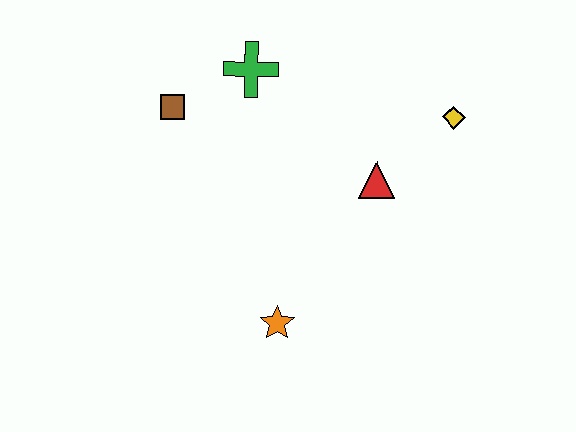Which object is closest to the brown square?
The green cross is closest to the brown square.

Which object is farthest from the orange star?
The yellow diamond is farthest from the orange star.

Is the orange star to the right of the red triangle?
No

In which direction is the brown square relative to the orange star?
The brown square is above the orange star.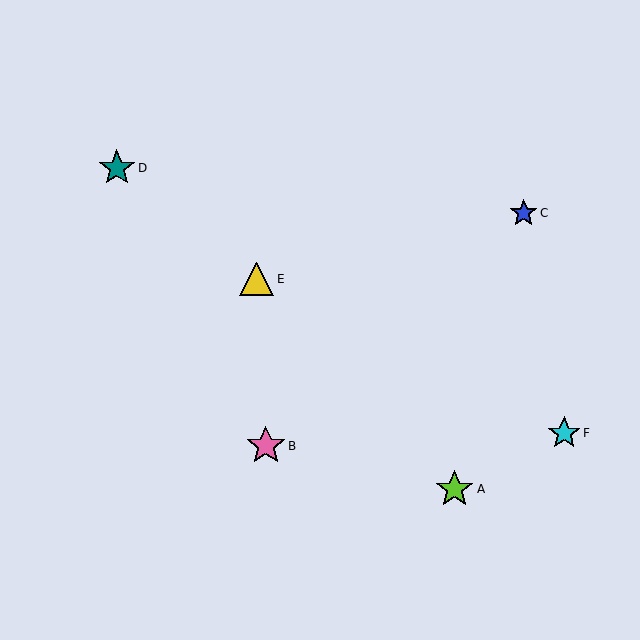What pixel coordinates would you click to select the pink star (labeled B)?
Click at (266, 446) to select the pink star B.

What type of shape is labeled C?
Shape C is a blue star.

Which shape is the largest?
The pink star (labeled B) is the largest.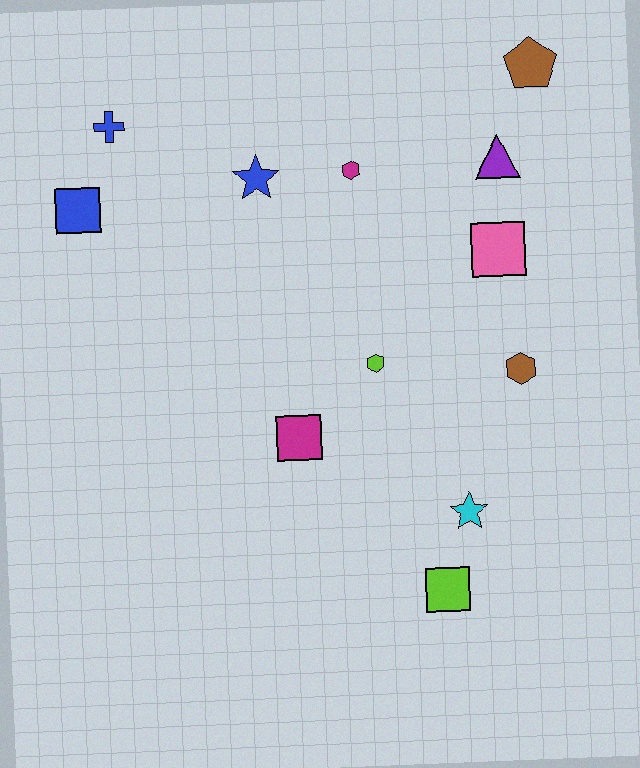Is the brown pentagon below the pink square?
No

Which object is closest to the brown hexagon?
The pink square is closest to the brown hexagon.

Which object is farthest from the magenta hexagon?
The lime square is farthest from the magenta hexagon.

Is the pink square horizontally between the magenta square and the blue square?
No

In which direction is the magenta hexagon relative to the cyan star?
The magenta hexagon is above the cyan star.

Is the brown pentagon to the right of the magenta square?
Yes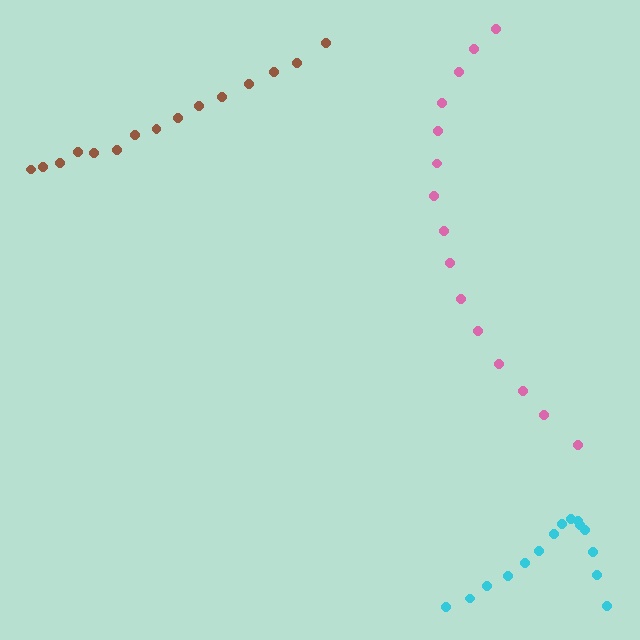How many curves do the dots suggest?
There are 3 distinct paths.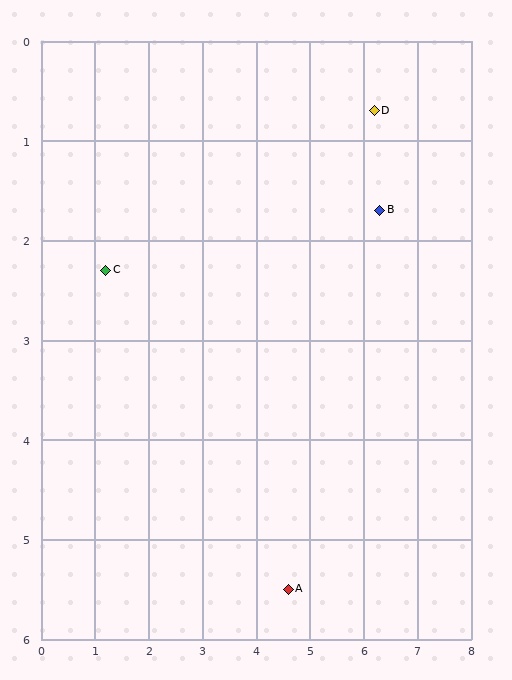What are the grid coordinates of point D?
Point D is at approximately (6.2, 0.7).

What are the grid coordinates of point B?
Point B is at approximately (6.3, 1.7).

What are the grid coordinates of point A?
Point A is at approximately (4.6, 5.5).